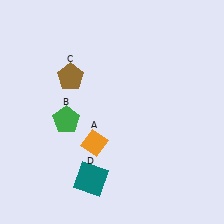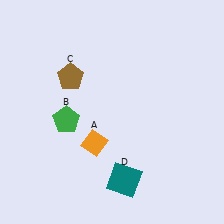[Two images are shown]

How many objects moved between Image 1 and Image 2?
1 object moved between the two images.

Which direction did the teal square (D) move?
The teal square (D) moved right.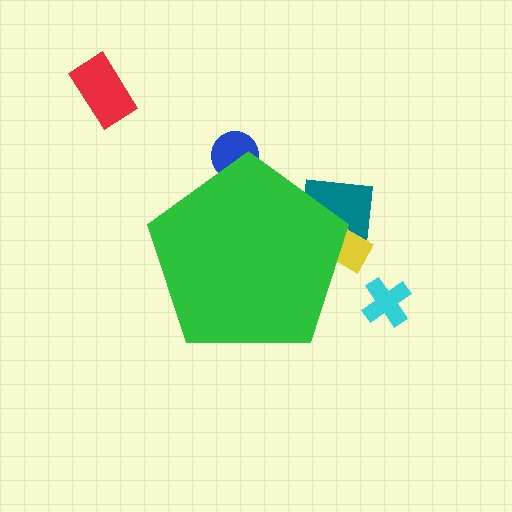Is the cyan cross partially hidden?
No, the cyan cross is fully visible.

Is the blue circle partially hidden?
Yes, the blue circle is partially hidden behind the green pentagon.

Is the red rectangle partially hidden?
No, the red rectangle is fully visible.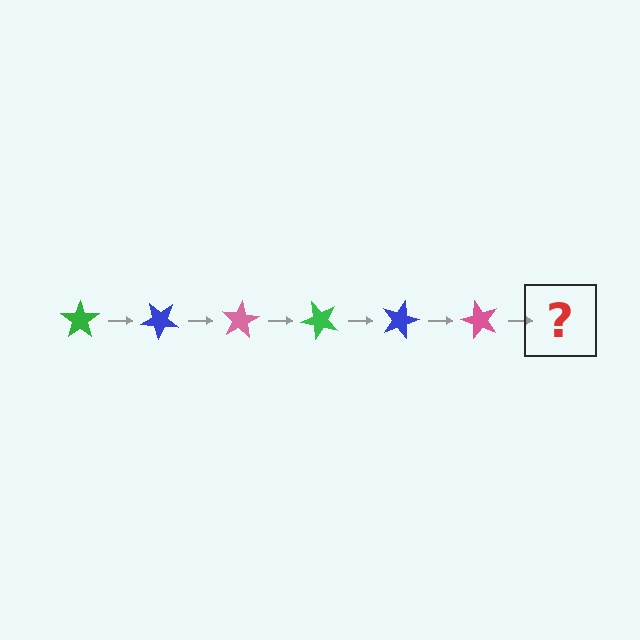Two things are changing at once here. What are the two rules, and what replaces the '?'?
The two rules are that it rotates 40 degrees each step and the color cycles through green, blue, and pink. The '?' should be a green star, rotated 240 degrees from the start.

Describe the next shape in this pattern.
It should be a green star, rotated 240 degrees from the start.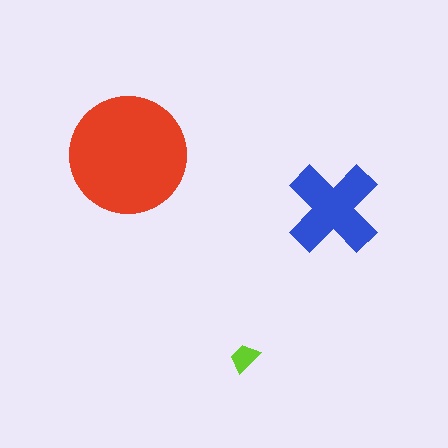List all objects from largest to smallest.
The red circle, the blue cross, the lime trapezoid.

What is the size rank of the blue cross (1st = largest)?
2nd.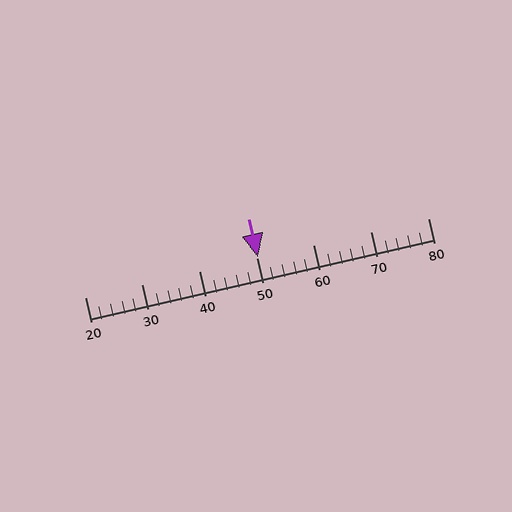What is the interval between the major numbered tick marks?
The major tick marks are spaced 10 units apart.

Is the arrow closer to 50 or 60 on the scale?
The arrow is closer to 50.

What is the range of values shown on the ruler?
The ruler shows values from 20 to 80.